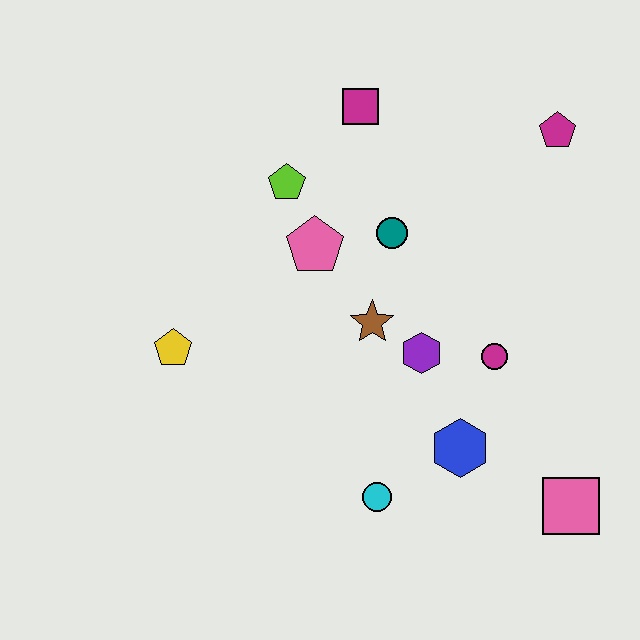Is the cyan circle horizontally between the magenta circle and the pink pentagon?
Yes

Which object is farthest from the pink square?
The magenta square is farthest from the pink square.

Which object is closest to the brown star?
The purple hexagon is closest to the brown star.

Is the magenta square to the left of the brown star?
Yes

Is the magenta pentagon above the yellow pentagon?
Yes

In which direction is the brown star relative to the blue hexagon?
The brown star is above the blue hexagon.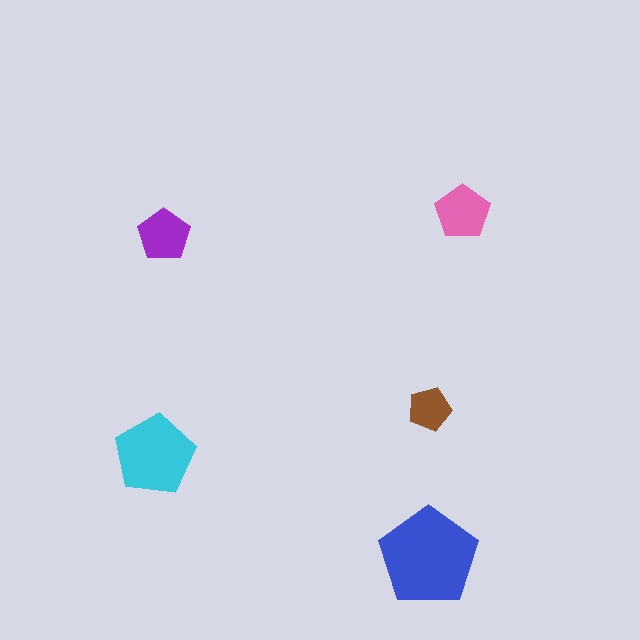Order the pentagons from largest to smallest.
the blue one, the cyan one, the pink one, the purple one, the brown one.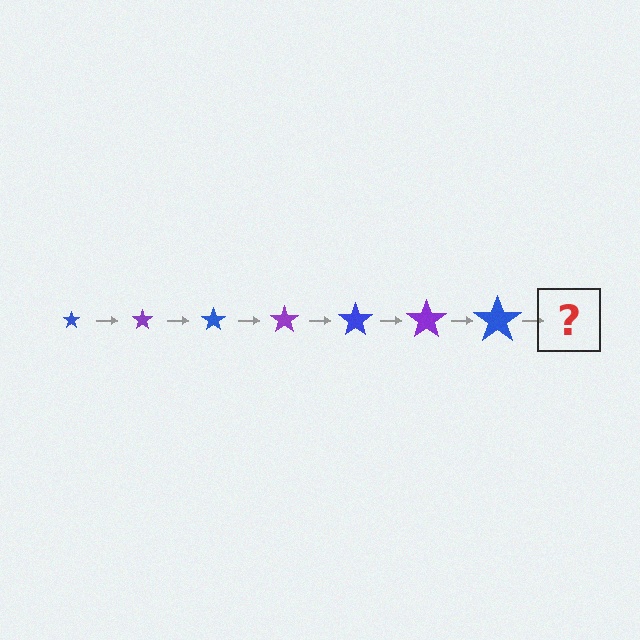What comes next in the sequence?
The next element should be a purple star, larger than the previous one.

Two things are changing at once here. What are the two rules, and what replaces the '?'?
The two rules are that the star grows larger each step and the color cycles through blue and purple. The '?' should be a purple star, larger than the previous one.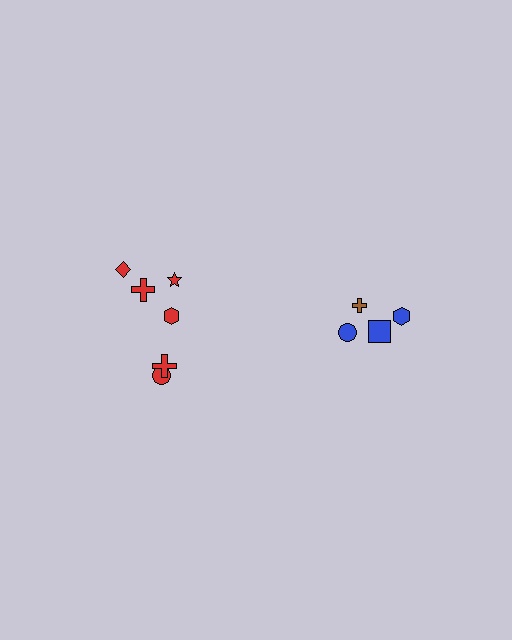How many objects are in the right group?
There are 4 objects.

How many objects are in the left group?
There are 6 objects.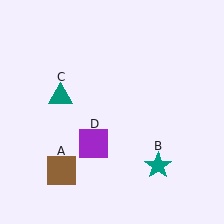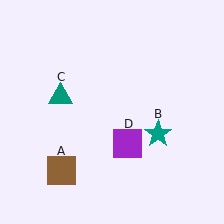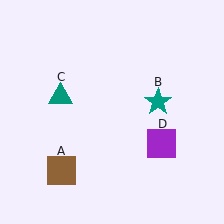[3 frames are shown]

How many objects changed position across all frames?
2 objects changed position: teal star (object B), purple square (object D).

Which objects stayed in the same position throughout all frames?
Brown square (object A) and teal triangle (object C) remained stationary.